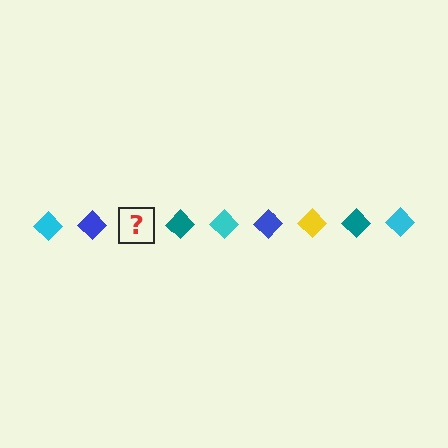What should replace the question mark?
The question mark should be replaced with a yellow diamond.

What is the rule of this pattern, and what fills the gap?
The rule is that the pattern cycles through cyan, blue, yellow, teal diamonds. The gap should be filled with a yellow diamond.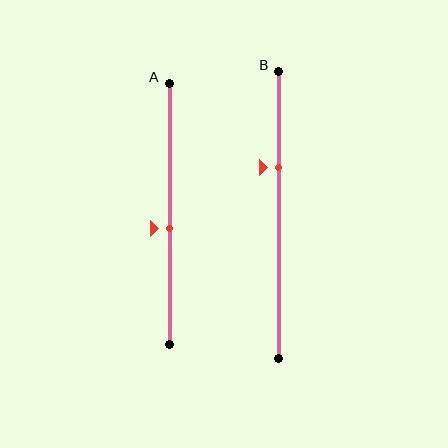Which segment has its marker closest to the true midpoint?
Segment A has its marker closest to the true midpoint.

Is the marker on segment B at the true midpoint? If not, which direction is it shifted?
No, the marker on segment B is shifted upward by about 17% of the segment length.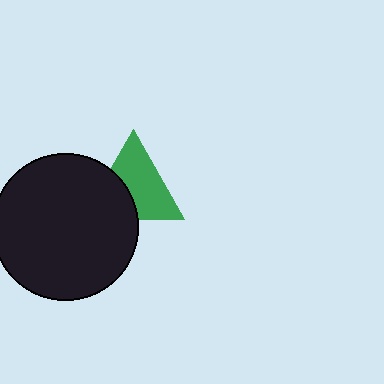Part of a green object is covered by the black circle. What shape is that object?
It is a triangle.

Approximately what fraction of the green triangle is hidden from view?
Roughly 36% of the green triangle is hidden behind the black circle.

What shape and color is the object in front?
The object in front is a black circle.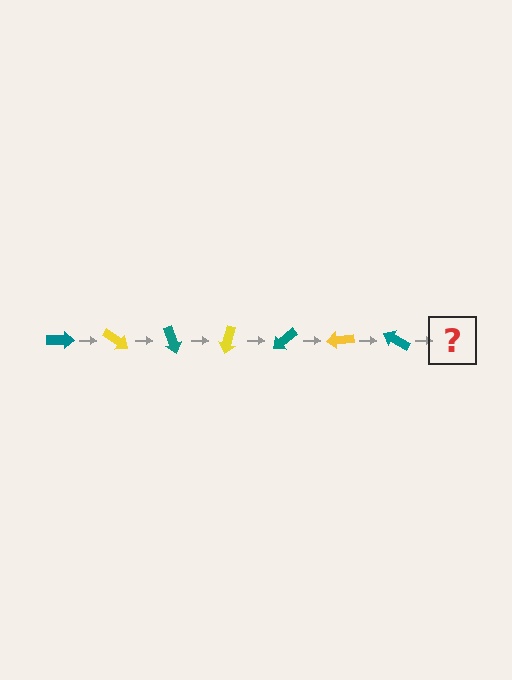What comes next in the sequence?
The next element should be a yellow arrow, rotated 245 degrees from the start.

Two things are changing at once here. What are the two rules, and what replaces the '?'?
The two rules are that it rotates 35 degrees each step and the color cycles through teal and yellow. The '?' should be a yellow arrow, rotated 245 degrees from the start.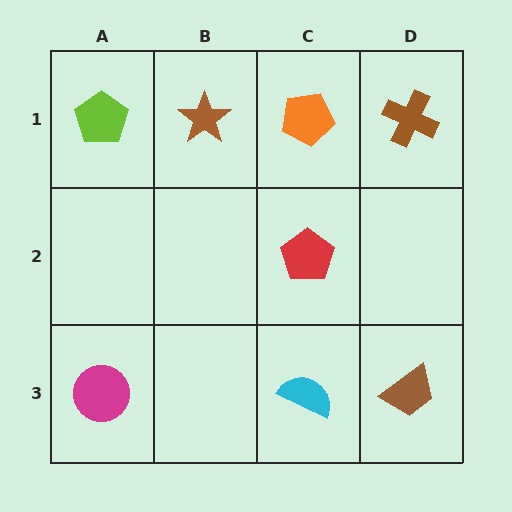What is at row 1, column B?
A brown star.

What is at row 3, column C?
A cyan semicircle.